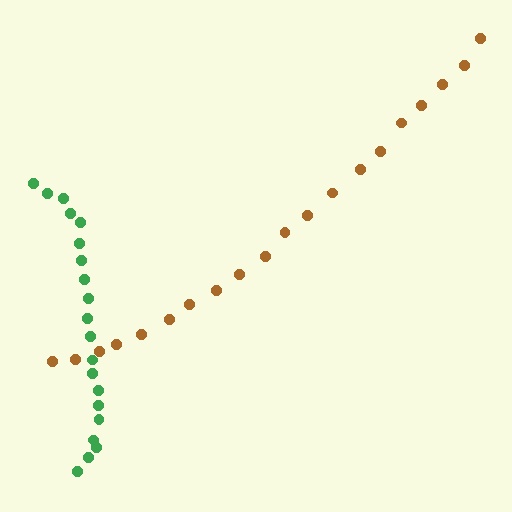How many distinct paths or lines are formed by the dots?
There are 2 distinct paths.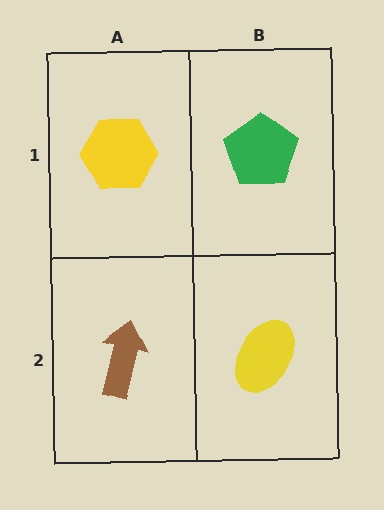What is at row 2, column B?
A yellow ellipse.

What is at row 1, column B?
A green pentagon.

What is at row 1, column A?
A yellow hexagon.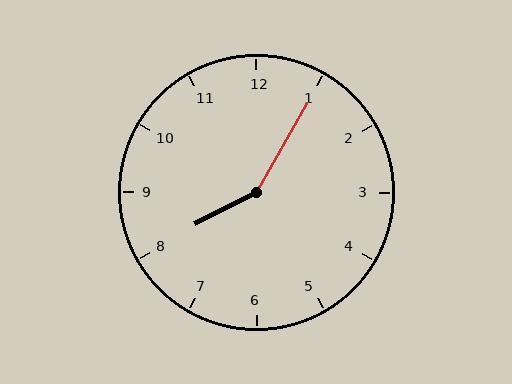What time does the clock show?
8:05.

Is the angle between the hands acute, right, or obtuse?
It is obtuse.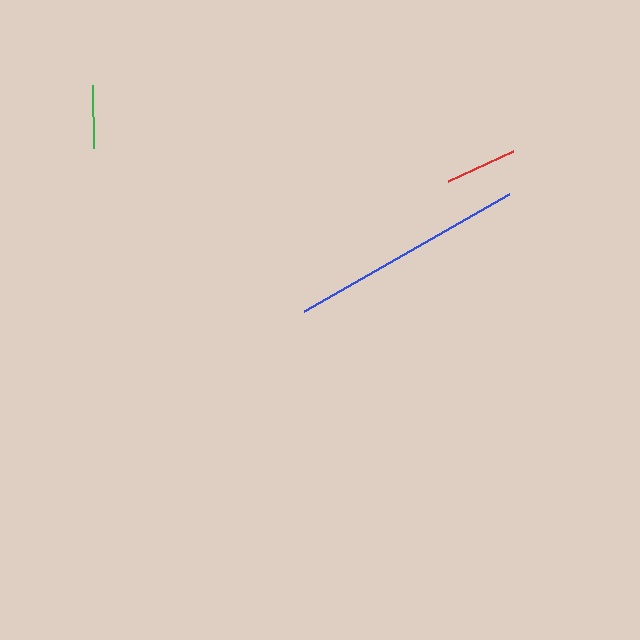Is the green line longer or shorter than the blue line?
The blue line is longer than the green line.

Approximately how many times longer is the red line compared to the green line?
The red line is approximately 1.2 times the length of the green line.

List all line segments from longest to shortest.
From longest to shortest: blue, red, green.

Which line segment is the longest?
The blue line is the longest at approximately 236 pixels.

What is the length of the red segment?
The red segment is approximately 72 pixels long.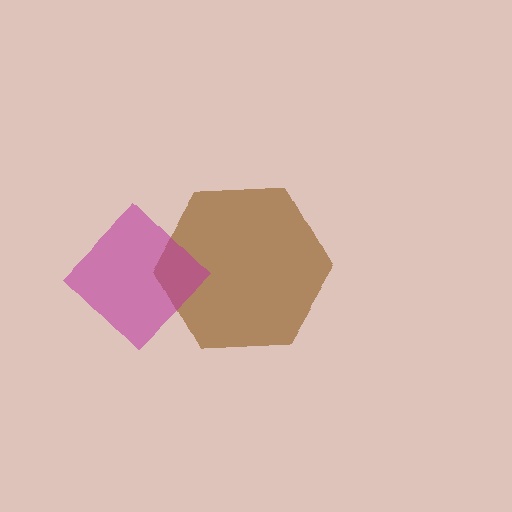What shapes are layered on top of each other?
The layered shapes are: a brown hexagon, a magenta diamond.